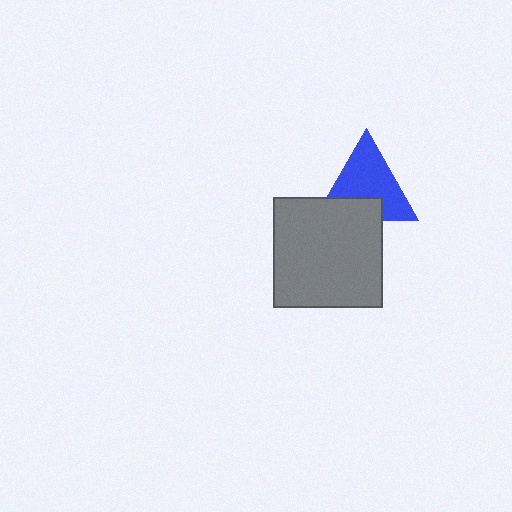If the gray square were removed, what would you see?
You would see the complete blue triangle.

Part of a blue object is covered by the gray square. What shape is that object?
It is a triangle.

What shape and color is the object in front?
The object in front is a gray square.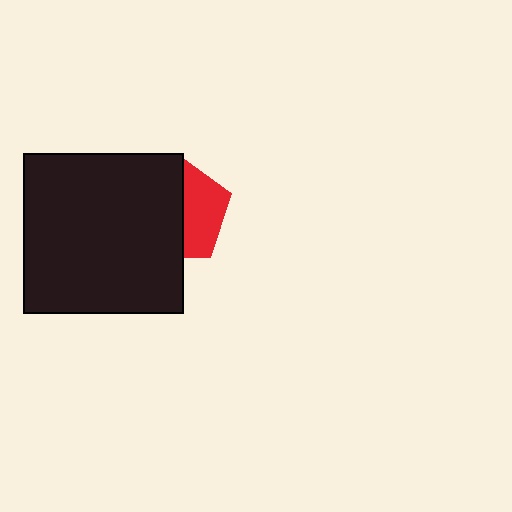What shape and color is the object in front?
The object in front is a black square.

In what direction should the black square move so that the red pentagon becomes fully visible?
The black square should move left. That is the shortest direction to clear the overlap and leave the red pentagon fully visible.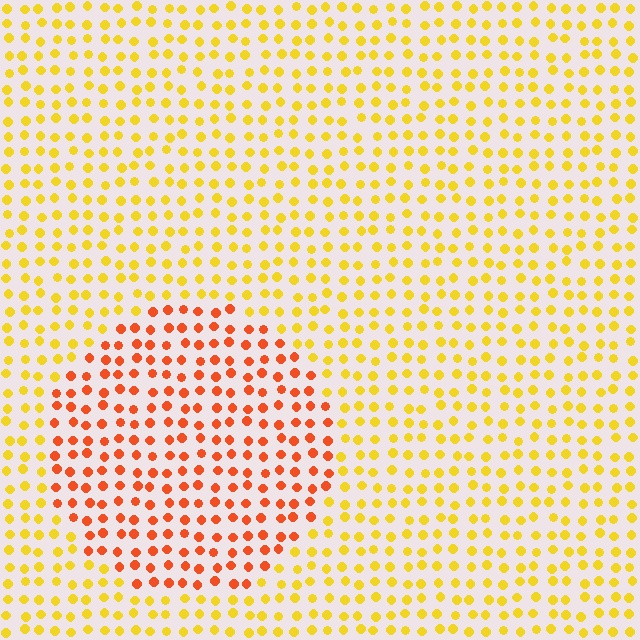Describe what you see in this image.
The image is filled with small yellow elements in a uniform arrangement. A circle-shaped region is visible where the elements are tinted to a slightly different hue, forming a subtle color boundary.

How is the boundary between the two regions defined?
The boundary is defined purely by a slight shift in hue (about 39 degrees). Spacing, size, and orientation are identical on both sides.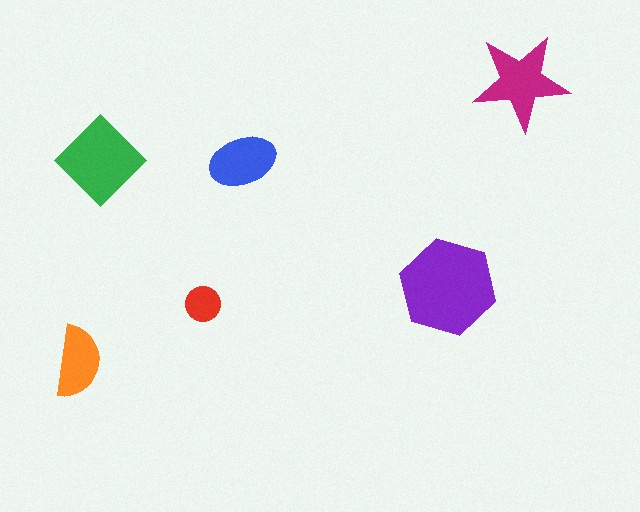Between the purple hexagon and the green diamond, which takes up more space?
The purple hexagon.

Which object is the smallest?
The red circle.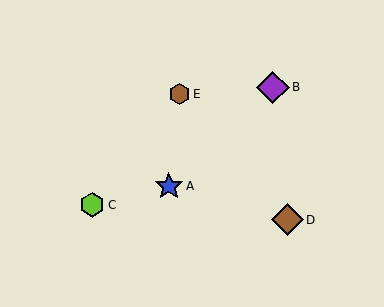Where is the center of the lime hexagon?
The center of the lime hexagon is at (92, 205).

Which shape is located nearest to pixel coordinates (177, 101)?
The brown hexagon (labeled E) at (179, 94) is nearest to that location.